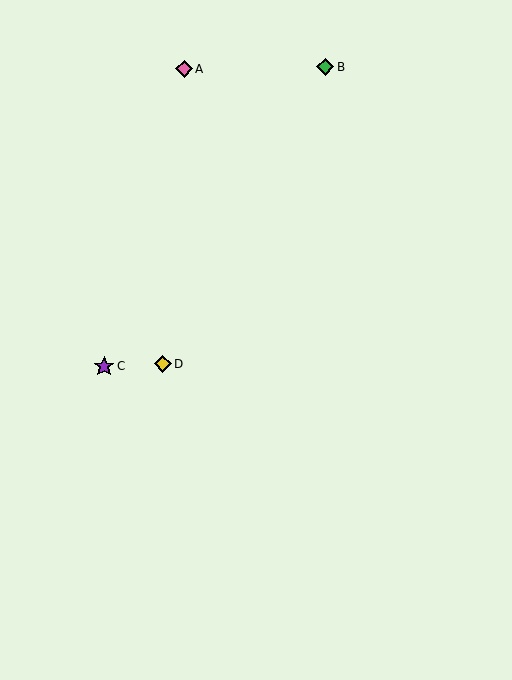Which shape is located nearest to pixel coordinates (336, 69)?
The green diamond (labeled B) at (325, 67) is nearest to that location.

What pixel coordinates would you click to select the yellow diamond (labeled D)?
Click at (163, 364) to select the yellow diamond D.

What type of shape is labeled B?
Shape B is a green diamond.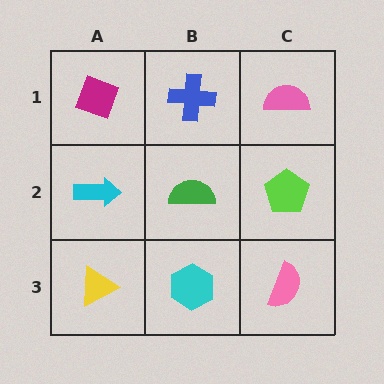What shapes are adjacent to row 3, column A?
A cyan arrow (row 2, column A), a cyan hexagon (row 3, column B).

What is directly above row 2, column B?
A blue cross.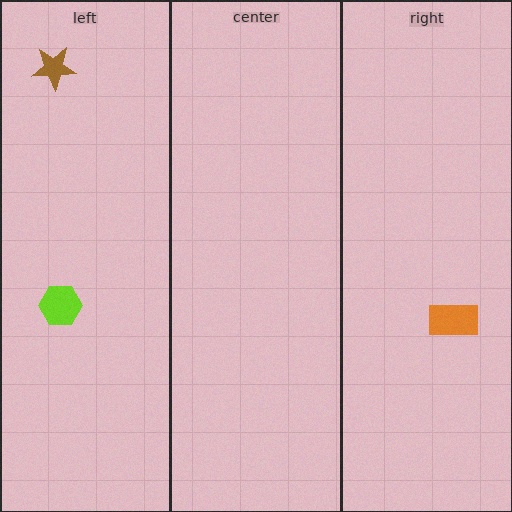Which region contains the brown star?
The left region.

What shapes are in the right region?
The orange rectangle.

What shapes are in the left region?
The lime hexagon, the brown star.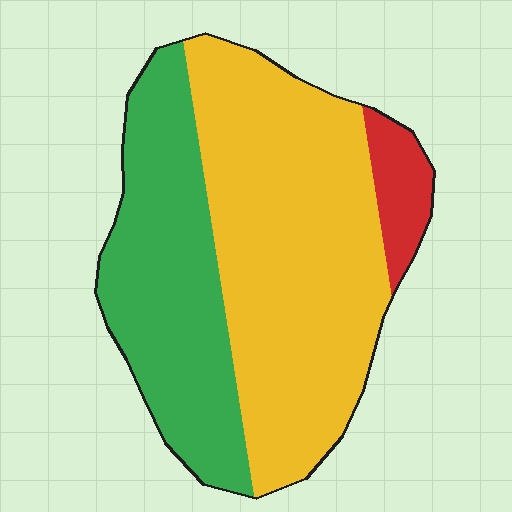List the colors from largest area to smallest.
From largest to smallest: yellow, green, red.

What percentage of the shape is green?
Green takes up about three eighths (3/8) of the shape.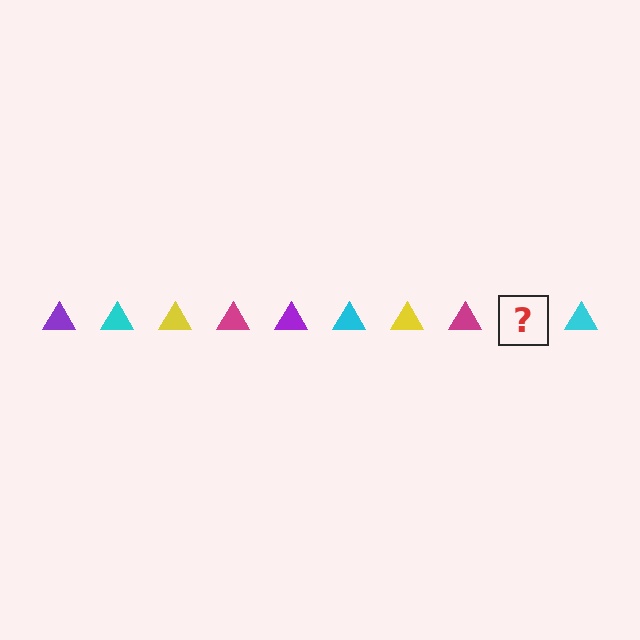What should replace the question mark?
The question mark should be replaced with a purple triangle.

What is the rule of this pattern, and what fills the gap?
The rule is that the pattern cycles through purple, cyan, yellow, magenta triangles. The gap should be filled with a purple triangle.